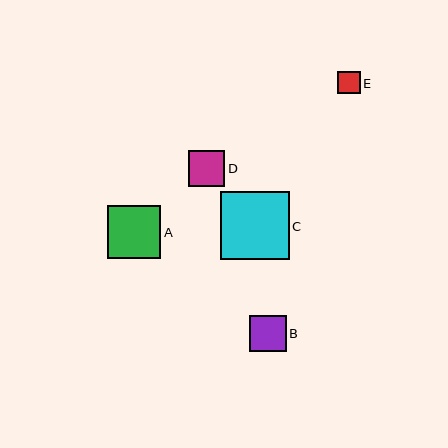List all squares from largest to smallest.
From largest to smallest: C, A, D, B, E.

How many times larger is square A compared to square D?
Square A is approximately 1.5 times the size of square D.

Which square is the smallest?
Square E is the smallest with a size of approximately 23 pixels.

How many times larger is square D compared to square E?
Square D is approximately 1.6 times the size of square E.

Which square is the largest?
Square C is the largest with a size of approximately 68 pixels.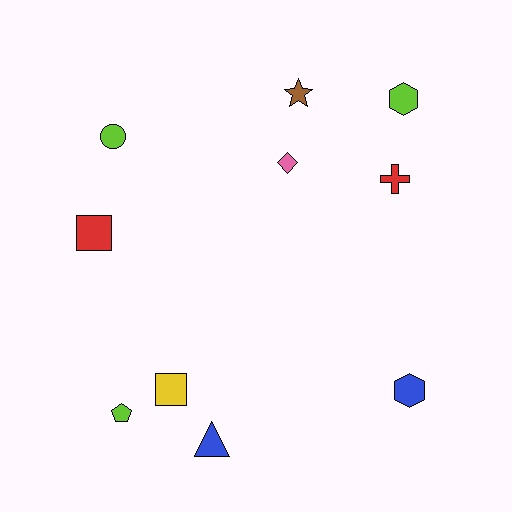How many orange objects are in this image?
There are no orange objects.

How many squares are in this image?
There are 2 squares.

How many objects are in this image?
There are 10 objects.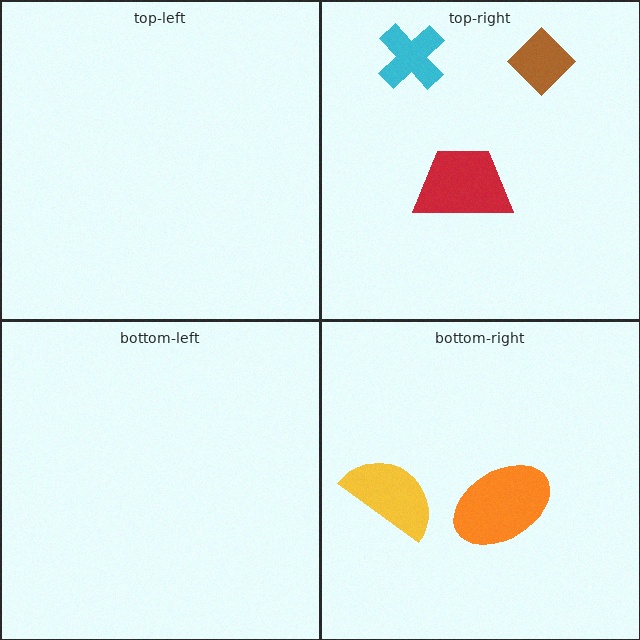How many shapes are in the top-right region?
3.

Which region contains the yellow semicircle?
The bottom-right region.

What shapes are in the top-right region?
The brown diamond, the cyan cross, the red trapezoid.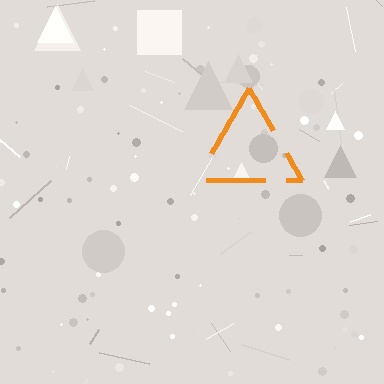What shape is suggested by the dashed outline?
The dashed outline suggests a triangle.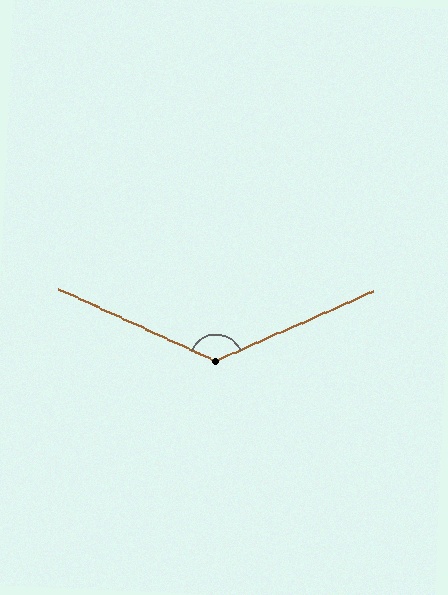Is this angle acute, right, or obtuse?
It is obtuse.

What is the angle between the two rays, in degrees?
Approximately 131 degrees.